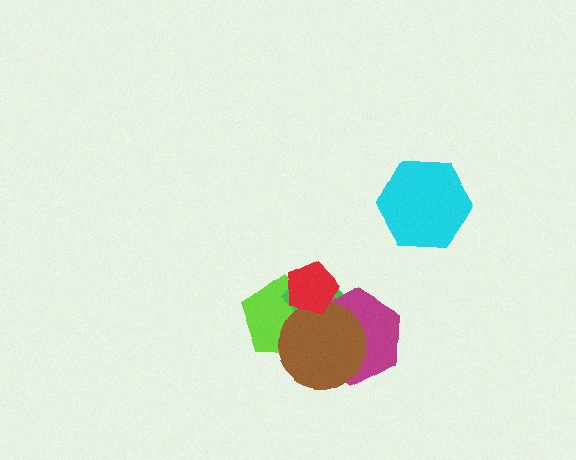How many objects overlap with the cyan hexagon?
0 objects overlap with the cyan hexagon.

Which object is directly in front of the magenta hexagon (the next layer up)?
The brown circle is directly in front of the magenta hexagon.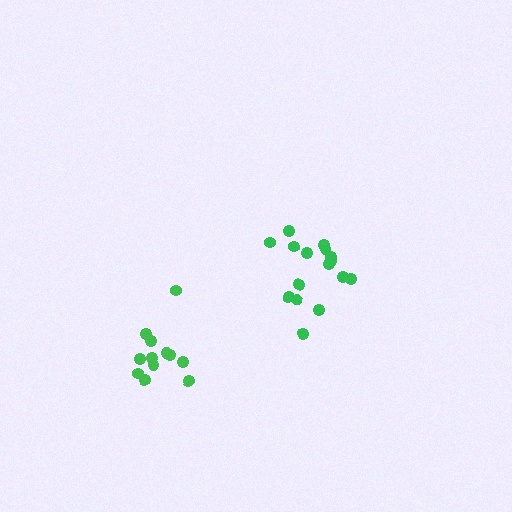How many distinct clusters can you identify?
There are 2 distinct clusters.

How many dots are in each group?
Group 1: 16 dots, Group 2: 12 dots (28 total).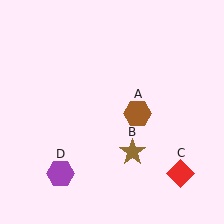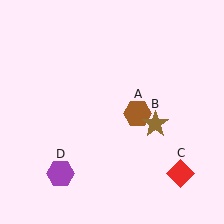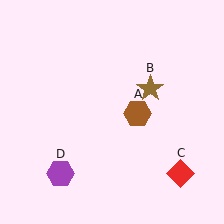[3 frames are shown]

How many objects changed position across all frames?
1 object changed position: brown star (object B).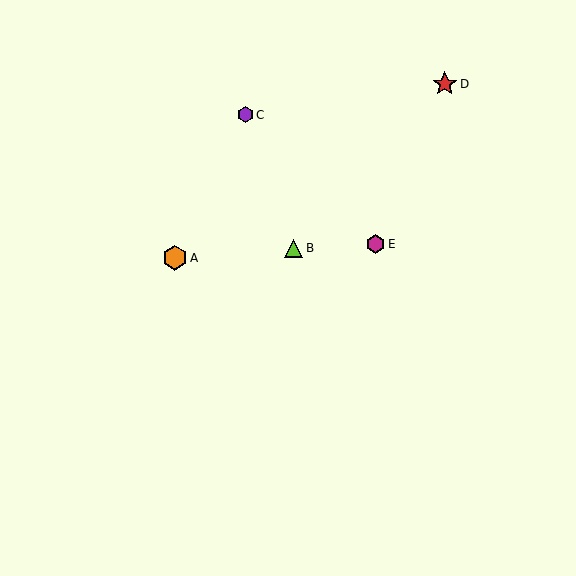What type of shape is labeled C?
Shape C is a purple hexagon.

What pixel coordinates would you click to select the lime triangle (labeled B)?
Click at (294, 248) to select the lime triangle B.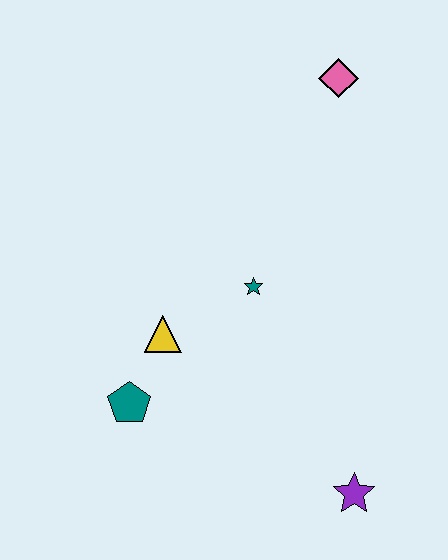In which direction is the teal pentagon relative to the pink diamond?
The teal pentagon is below the pink diamond.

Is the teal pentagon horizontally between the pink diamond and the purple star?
No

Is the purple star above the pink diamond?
No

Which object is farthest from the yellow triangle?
The pink diamond is farthest from the yellow triangle.